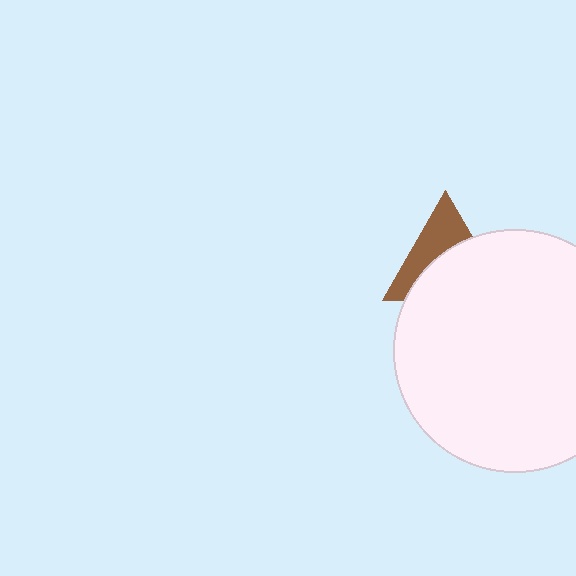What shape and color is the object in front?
The object in front is a white circle.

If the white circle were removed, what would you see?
You would see the complete brown triangle.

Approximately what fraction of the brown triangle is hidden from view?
Roughly 57% of the brown triangle is hidden behind the white circle.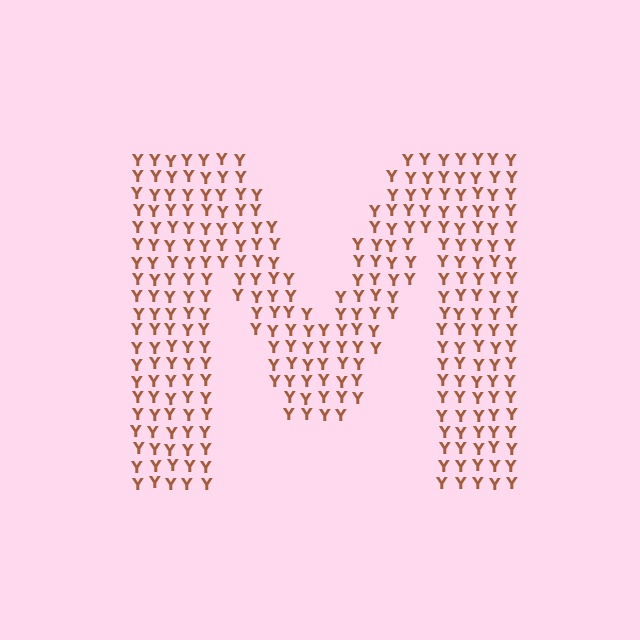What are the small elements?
The small elements are letter Y's.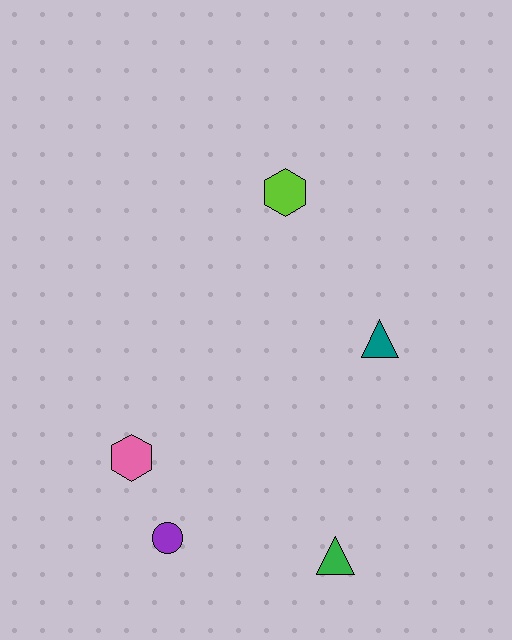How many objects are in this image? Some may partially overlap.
There are 5 objects.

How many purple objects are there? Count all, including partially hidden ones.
There is 1 purple object.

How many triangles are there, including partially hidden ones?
There are 2 triangles.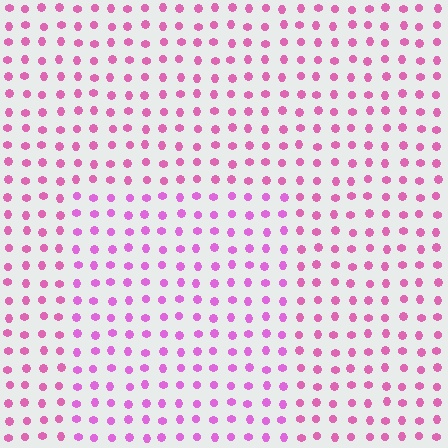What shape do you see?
I see a rectangle.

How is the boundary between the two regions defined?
The boundary is defined purely by a slight shift in hue (about 19 degrees). Spacing, size, and orientation are identical on both sides.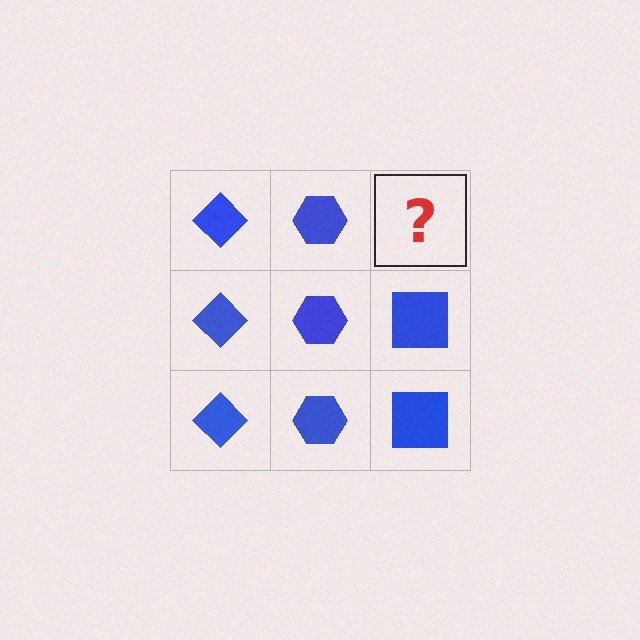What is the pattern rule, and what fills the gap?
The rule is that each column has a consistent shape. The gap should be filled with a blue square.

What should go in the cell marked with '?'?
The missing cell should contain a blue square.